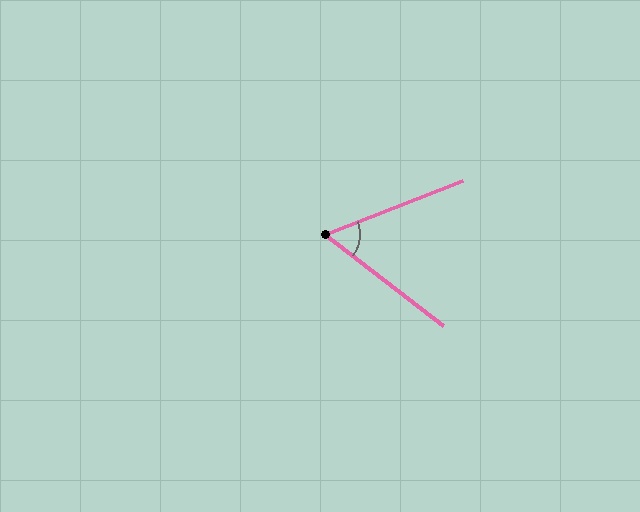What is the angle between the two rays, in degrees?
Approximately 59 degrees.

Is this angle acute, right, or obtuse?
It is acute.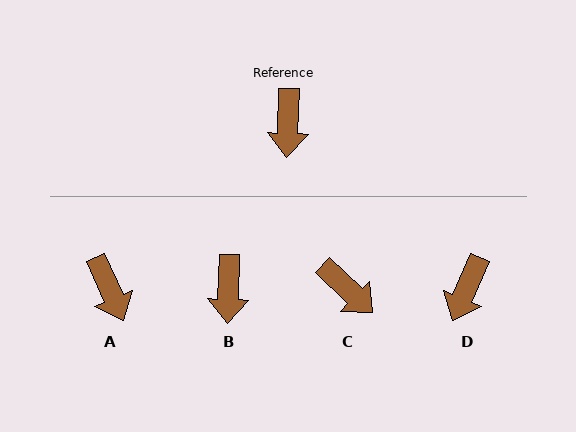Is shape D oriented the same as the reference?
No, it is off by about 22 degrees.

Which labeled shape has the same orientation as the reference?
B.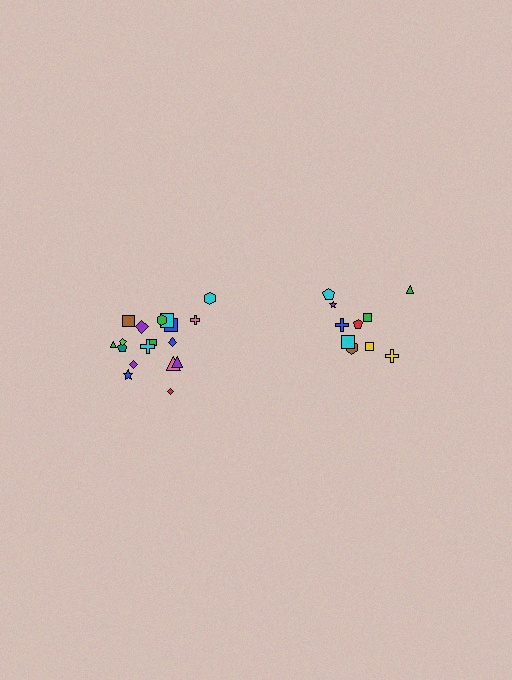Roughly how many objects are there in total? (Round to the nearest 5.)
Roughly 30 objects in total.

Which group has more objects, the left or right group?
The left group.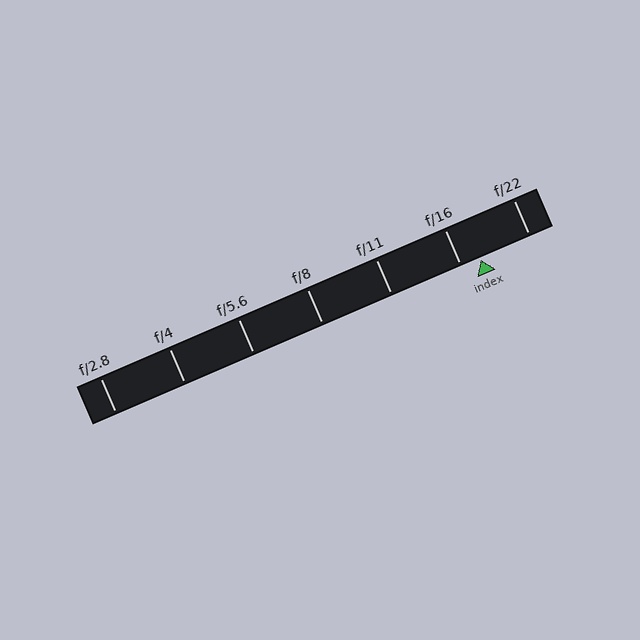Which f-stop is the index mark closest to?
The index mark is closest to f/16.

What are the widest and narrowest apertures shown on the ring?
The widest aperture shown is f/2.8 and the narrowest is f/22.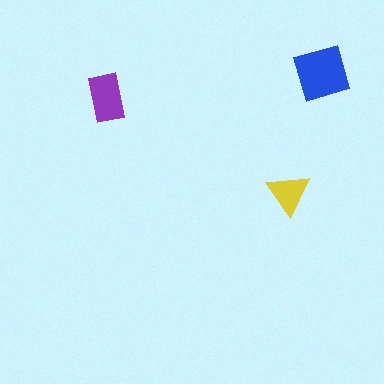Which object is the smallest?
The yellow triangle.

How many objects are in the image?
There are 3 objects in the image.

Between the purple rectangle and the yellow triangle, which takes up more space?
The purple rectangle.